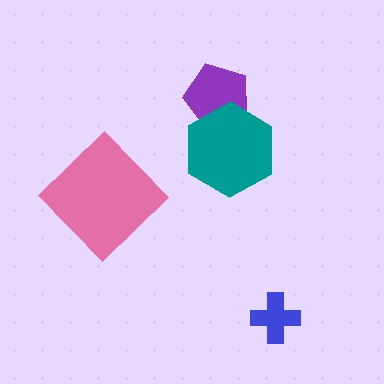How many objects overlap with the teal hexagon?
1 object overlaps with the teal hexagon.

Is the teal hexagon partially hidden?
No, no other shape covers it.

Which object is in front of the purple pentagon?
The teal hexagon is in front of the purple pentagon.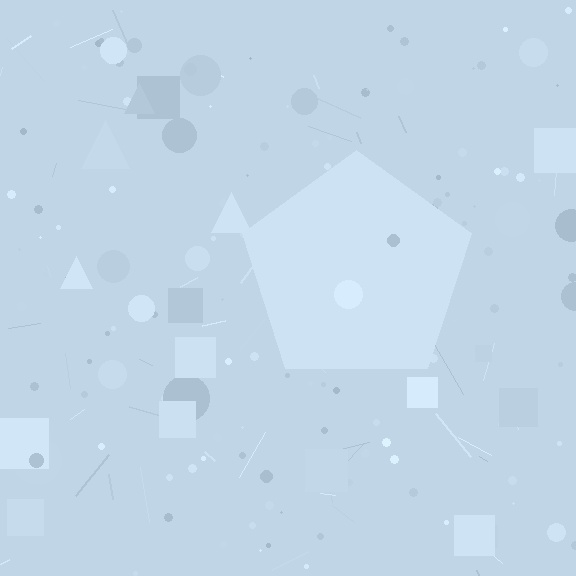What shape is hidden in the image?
A pentagon is hidden in the image.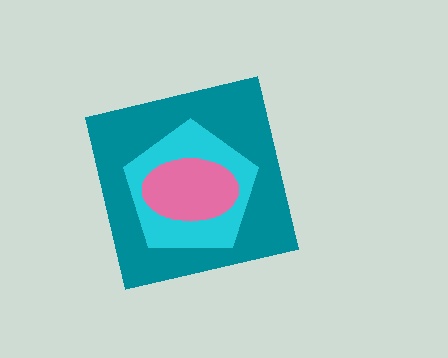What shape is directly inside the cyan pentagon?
The pink ellipse.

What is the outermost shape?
The teal square.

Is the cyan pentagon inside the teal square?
Yes.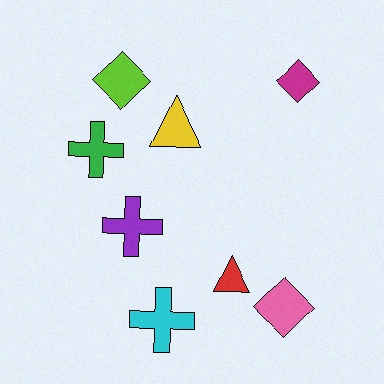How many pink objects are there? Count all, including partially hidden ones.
There is 1 pink object.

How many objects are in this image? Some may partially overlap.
There are 8 objects.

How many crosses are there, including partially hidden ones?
There are 3 crosses.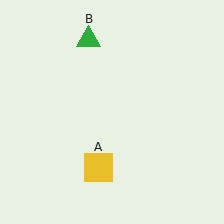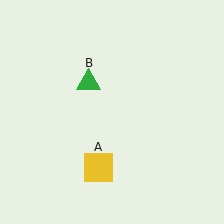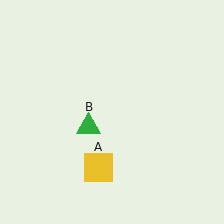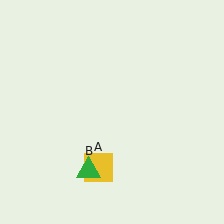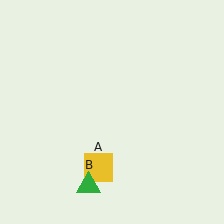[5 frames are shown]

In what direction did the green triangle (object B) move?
The green triangle (object B) moved down.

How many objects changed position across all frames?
1 object changed position: green triangle (object B).